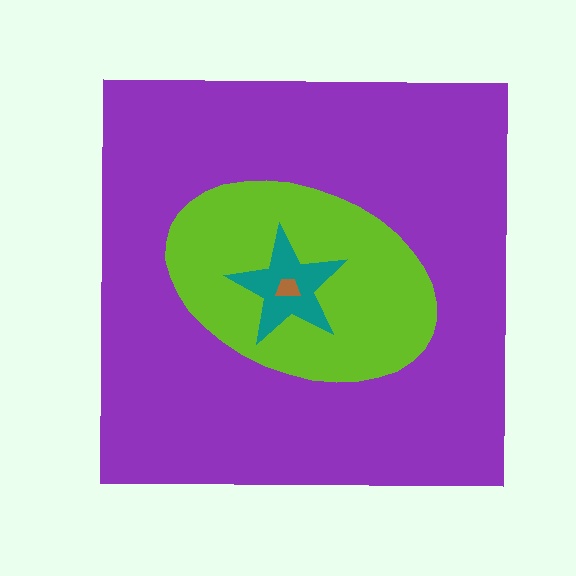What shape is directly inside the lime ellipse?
The teal star.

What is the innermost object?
The brown trapezoid.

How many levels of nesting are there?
4.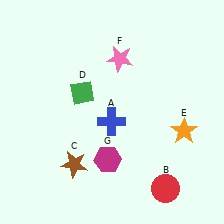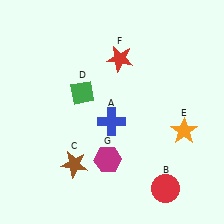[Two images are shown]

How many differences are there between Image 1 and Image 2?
There is 1 difference between the two images.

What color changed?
The star (F) changed from pink in Image 1 to red in Image 2.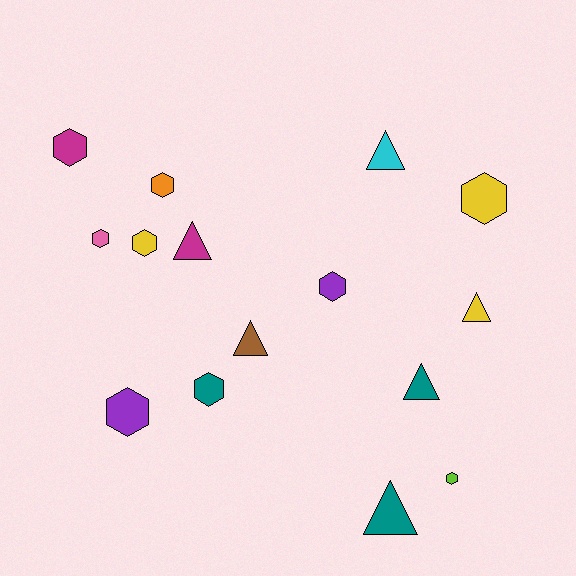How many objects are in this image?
There are 15 objects.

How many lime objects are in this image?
There is 1 lime object.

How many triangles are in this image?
There are 6 triangles.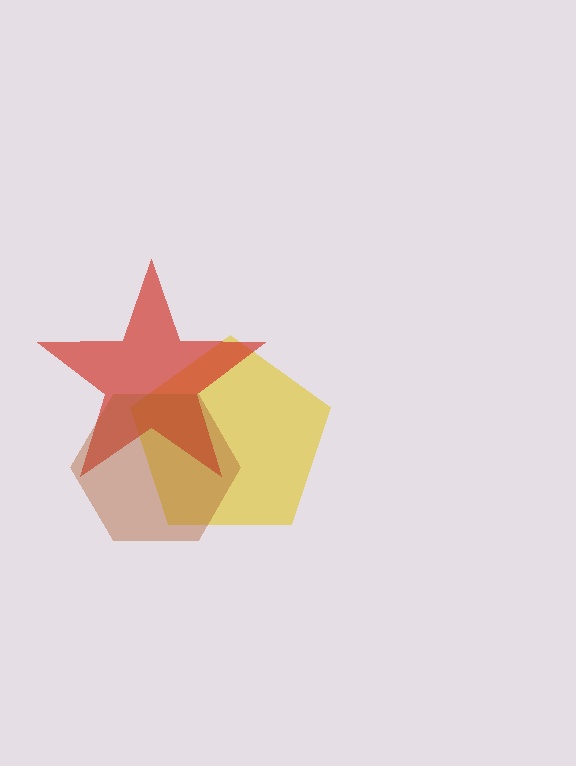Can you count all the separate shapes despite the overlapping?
Yes, there are 3 separate shapes.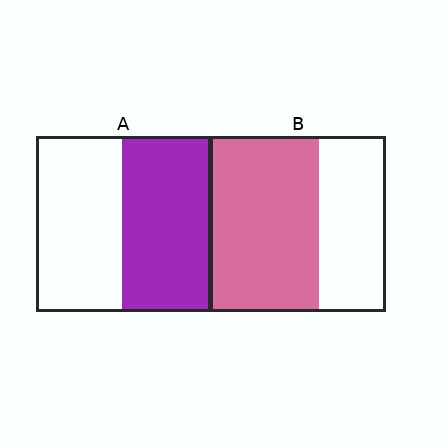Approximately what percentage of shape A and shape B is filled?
A is approximately 50% and B is approximately 60%.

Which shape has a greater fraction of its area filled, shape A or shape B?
Shape B.